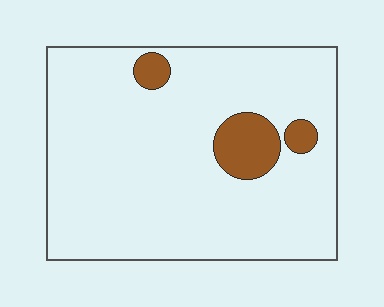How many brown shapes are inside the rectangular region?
3.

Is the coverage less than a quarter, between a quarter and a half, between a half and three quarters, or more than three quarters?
Less than a quarter.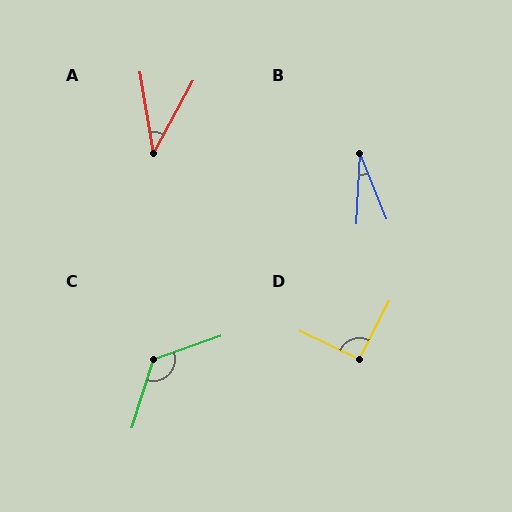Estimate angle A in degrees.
Approximately 38 degrees.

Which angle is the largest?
C, at approximately 127 degrees.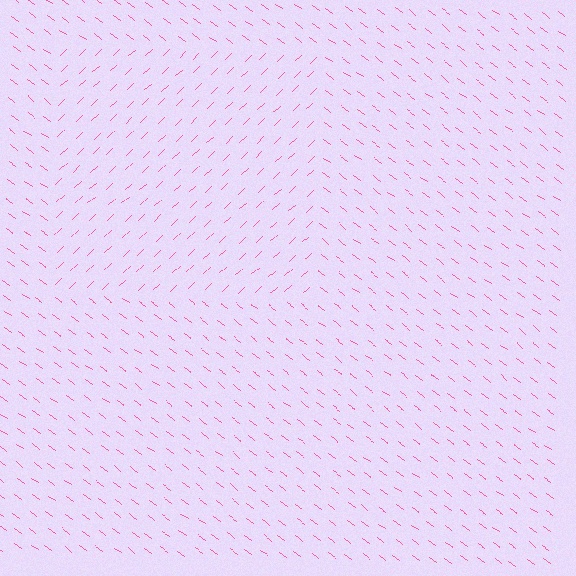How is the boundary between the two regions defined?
The boundary is defined purely by a change in line orientation (approximately 79 degrees difference). All lines are the same color and thickness.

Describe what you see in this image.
The image is filled with small pink line segments. A rectangle region in the image has lines oriented differently from the surrounding lines, creating a visible texture boundary.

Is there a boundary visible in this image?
Yes, there is a texture boundary formed by a change in line orientation.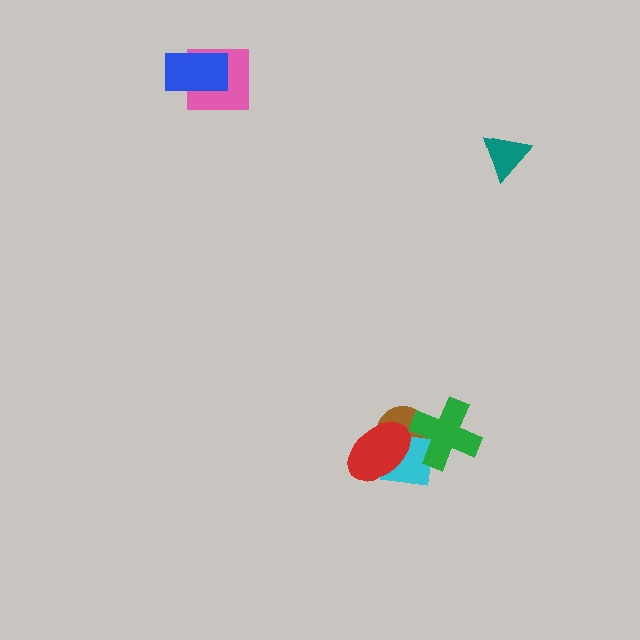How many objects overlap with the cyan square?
3 objects overlap with the cyan square.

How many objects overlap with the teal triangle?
0 objects overlap with the teal triangle.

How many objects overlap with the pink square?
1 object overlaps with the pink square.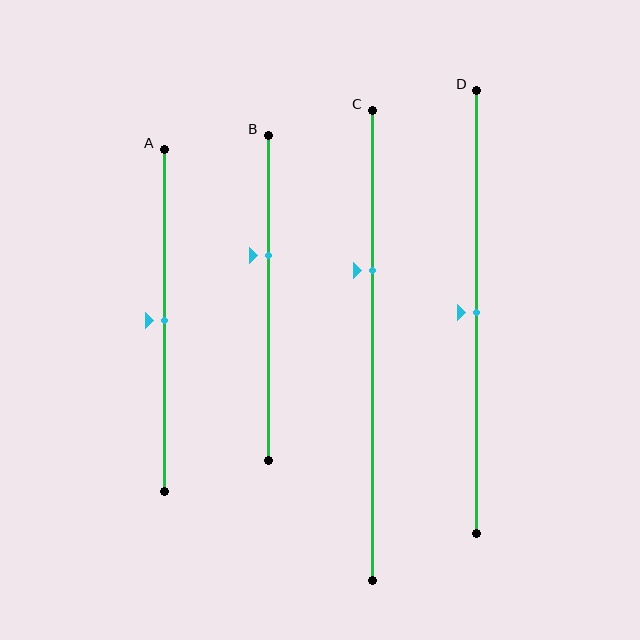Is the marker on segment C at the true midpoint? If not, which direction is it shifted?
No, the marker on segment C is shifted upward by about 16% of the segment length.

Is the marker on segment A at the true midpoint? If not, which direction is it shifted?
Yes, the marker on segment A is at the true midpoint.